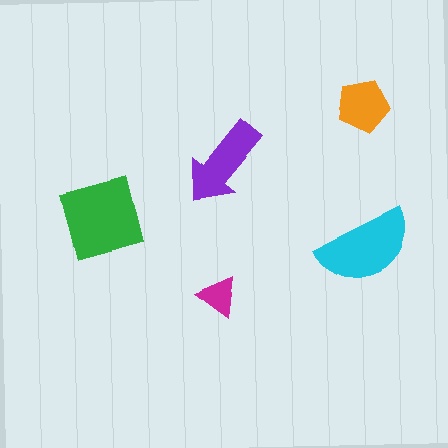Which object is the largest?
The green square.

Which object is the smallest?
The magenta triangle.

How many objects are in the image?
There are 5 objects in the image.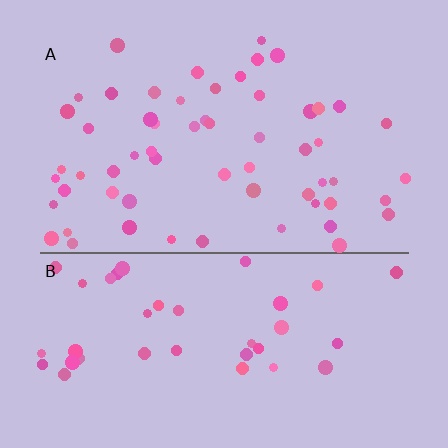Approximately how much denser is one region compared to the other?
Approximately 1.5× — region A over region B.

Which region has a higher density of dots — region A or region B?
A (the top).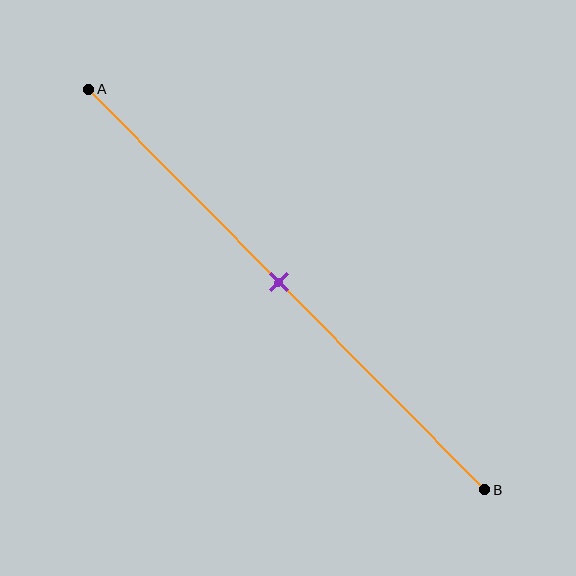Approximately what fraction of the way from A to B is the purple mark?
The purple mark is approximately 50% of the way from A to B.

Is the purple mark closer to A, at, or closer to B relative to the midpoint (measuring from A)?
The purple mark is approximately at the midpoint of segment AB.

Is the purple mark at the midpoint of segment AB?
Yes, the mark is approximately at the midpoint.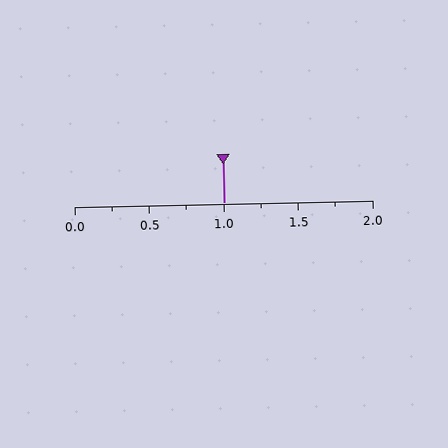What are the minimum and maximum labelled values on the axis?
The axis runs from 0.0 to 2.0.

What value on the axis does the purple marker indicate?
The marker indicates approximately 1.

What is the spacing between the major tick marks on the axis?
The major ticks are spaced 0.5 apart.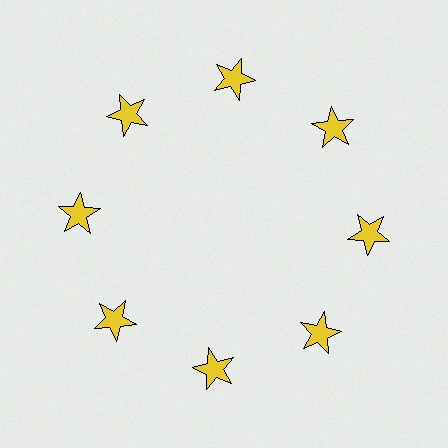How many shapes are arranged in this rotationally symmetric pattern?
There are 8 shapes, arranged in 8 groups of 1.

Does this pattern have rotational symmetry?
Yes, this pattern has 8-fold rotational symmetry. It looks the same after rotating 45 degrees around the center.